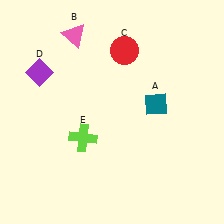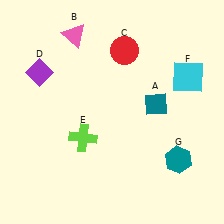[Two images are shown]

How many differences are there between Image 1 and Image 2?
There are 2 differences between the two images.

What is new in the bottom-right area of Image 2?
A teal hexagon (G) was added in the bottom-right area of Image 2.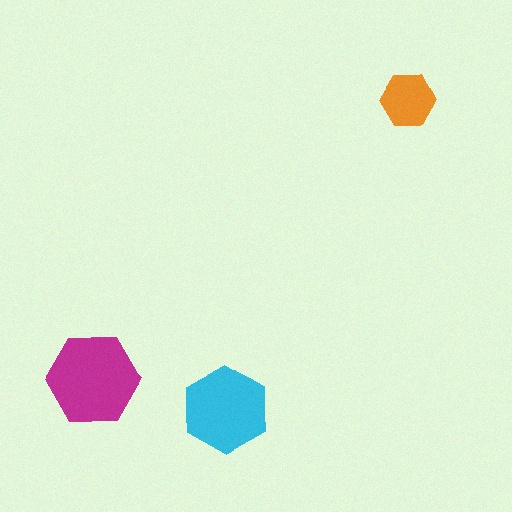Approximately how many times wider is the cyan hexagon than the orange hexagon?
About 1.5 times wider.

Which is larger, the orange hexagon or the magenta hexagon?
The magenta one.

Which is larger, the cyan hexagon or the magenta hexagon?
The magenta one.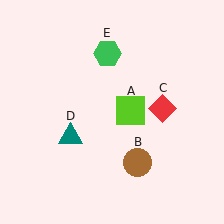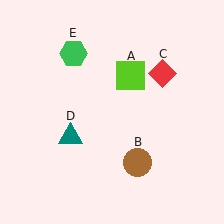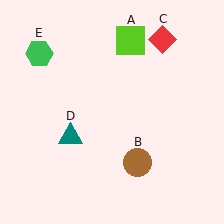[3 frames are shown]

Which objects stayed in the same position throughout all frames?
Brown circle (object B) and teal triangle (object D) remained stationary.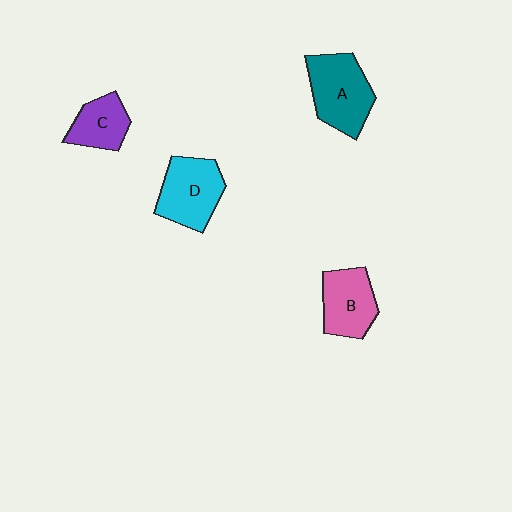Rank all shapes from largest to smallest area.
From largest to smallest: A (teal), D (cyan), B (pink), C (purple).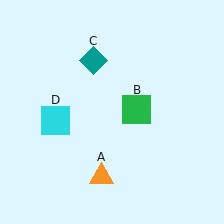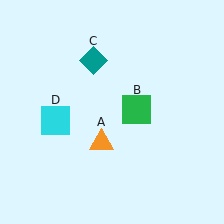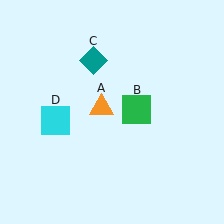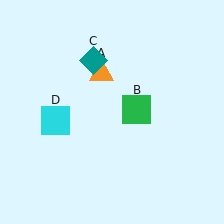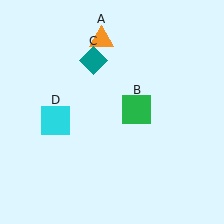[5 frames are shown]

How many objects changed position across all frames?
1 object changed position: orange triangle (object A).